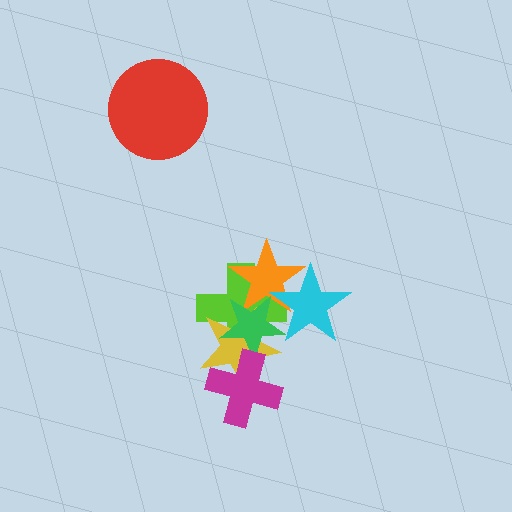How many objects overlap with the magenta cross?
2 objects overlap with the magenta cross.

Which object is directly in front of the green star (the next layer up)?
The magenta cross is directly in front of the green star.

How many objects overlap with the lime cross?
4 objects overlap with the lime cross.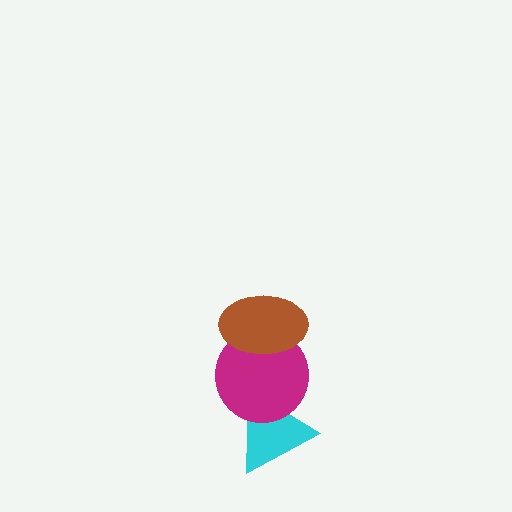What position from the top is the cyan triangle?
The cyan triangle is 3rd from the top.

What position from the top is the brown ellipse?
The brown ellipse is 1st from the top.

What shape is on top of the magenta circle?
The brown ellipse is on top of the magenta circle.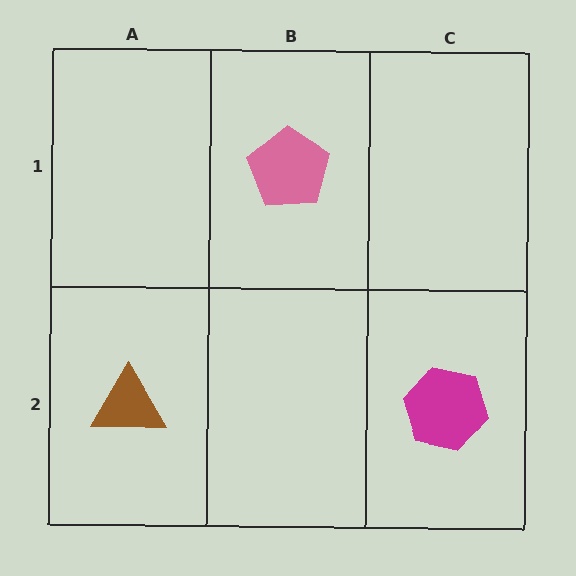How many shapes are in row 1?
1 shape.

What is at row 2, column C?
A magenta hexagon.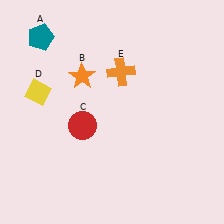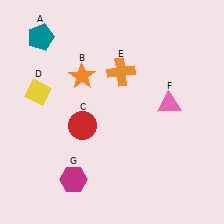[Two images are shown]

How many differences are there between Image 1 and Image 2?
There are 2 differences between the two images.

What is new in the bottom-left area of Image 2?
A magenta hexagon (G) was added in the bottom-left area of Image 2.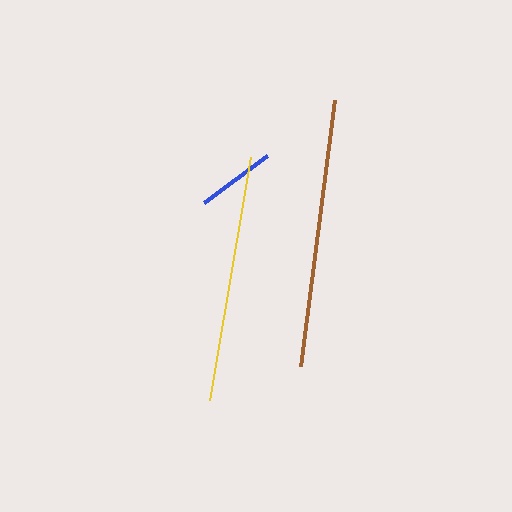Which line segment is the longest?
The brown line is the longest at approximately 268 pixels.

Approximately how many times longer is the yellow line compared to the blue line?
The yellow line is approximately 3.1 times the length of the blue line.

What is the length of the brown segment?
The brown segment is approximately 268 pixels long.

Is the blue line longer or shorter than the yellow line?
The yellow line is longer than the blue line.